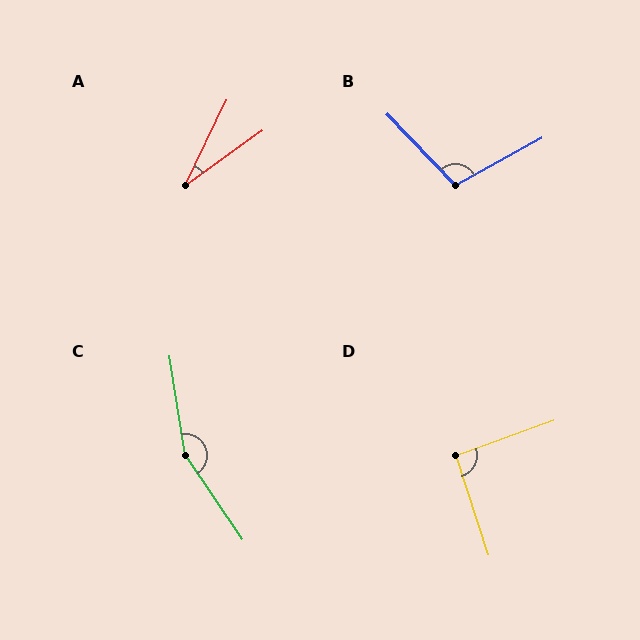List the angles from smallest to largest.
A (28°), D (92°), B (105°), C (155°).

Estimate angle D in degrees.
Approximately 92 degrees.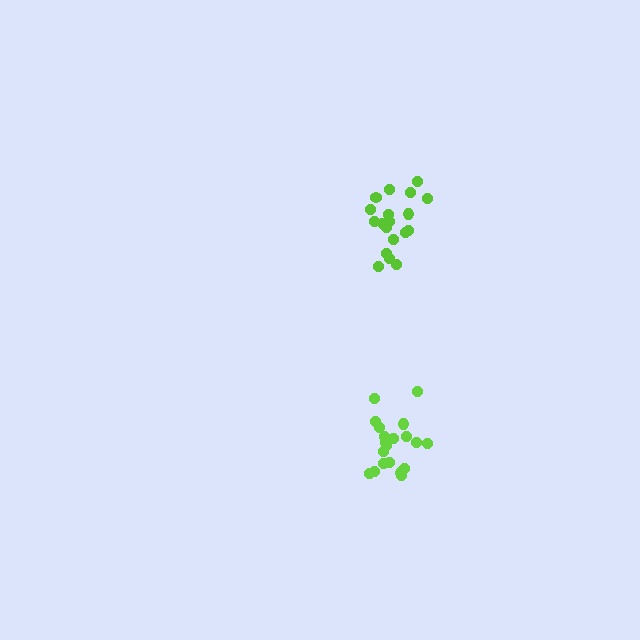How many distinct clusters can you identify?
There are 2 distinct clusters.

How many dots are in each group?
Group 1: 20 dots, Group 2: 19 dots (39 total).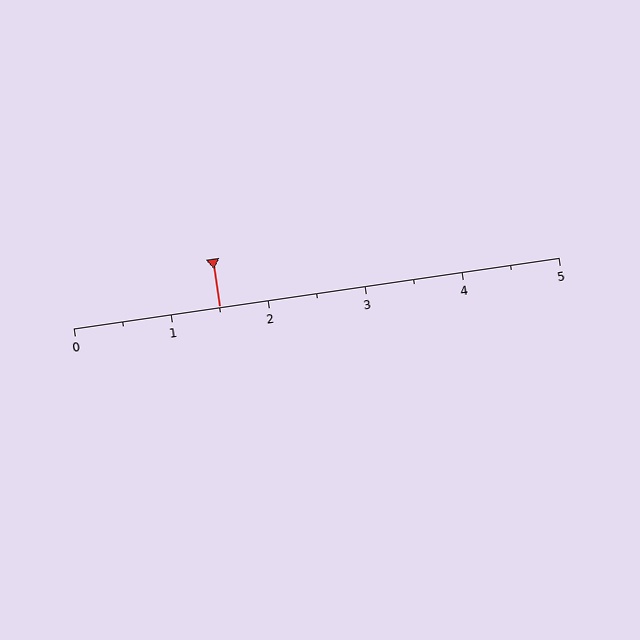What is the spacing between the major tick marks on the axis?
The major ticks are spaced 1 apart.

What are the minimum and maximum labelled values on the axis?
The axis runs from 0 to 5.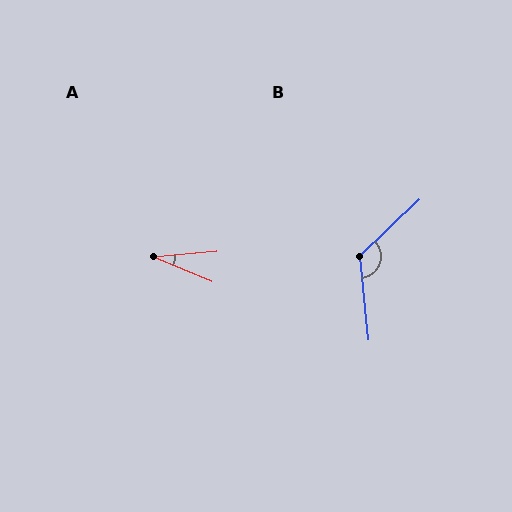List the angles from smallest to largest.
A (28°), B (127°).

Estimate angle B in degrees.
Approximately 127 degrees.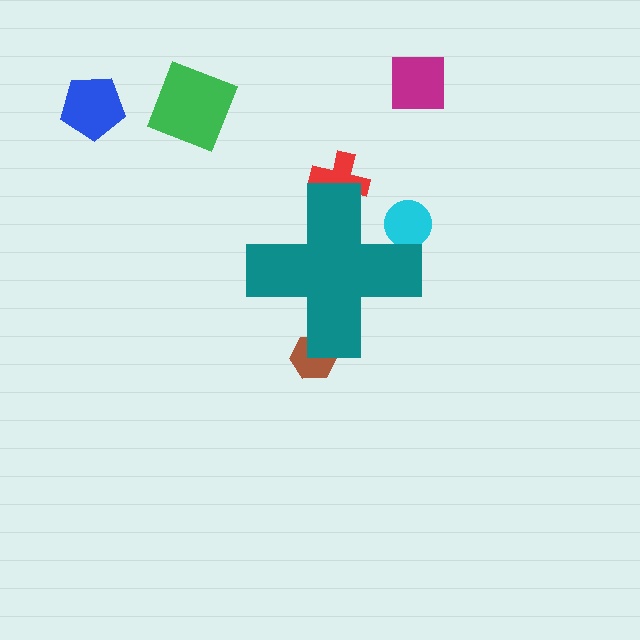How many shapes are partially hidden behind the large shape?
3 shapes are partially hidden.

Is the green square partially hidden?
No, the green square is fully visible.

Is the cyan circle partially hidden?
Yes, the cyan circle is partially hidden behind the teal cross.